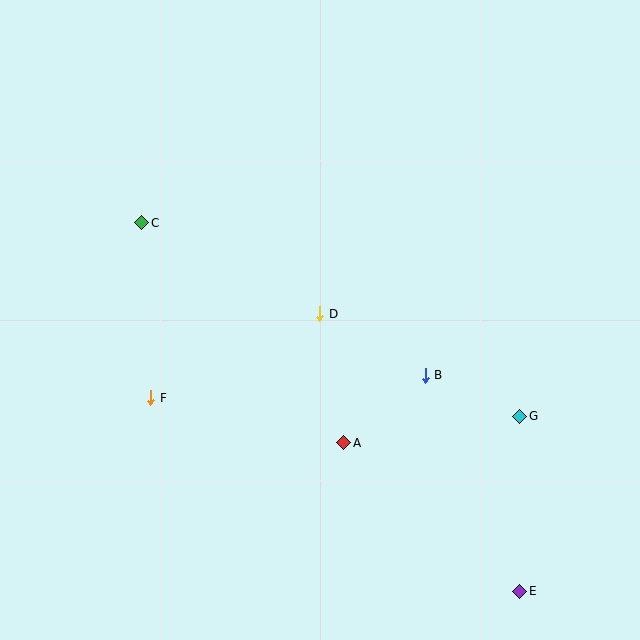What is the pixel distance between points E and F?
The distance between E and F is 417 pixels.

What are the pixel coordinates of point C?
Point C is at (142, 223).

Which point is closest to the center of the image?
Point D at (320, 314) is closest to the center.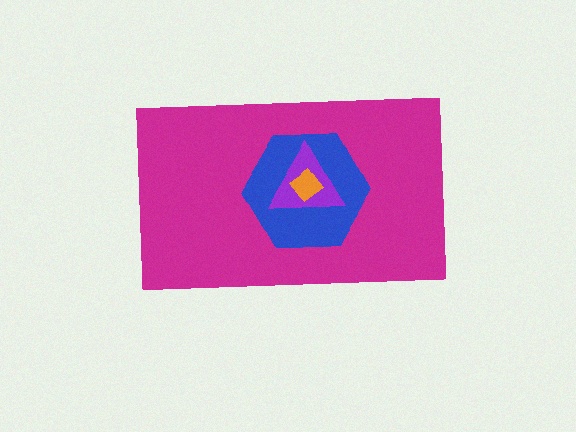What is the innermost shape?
The orange diamond.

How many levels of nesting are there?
4.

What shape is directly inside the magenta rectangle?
The blue hexagon.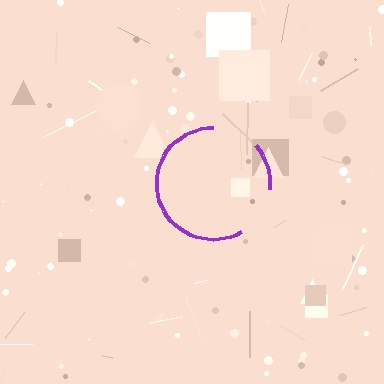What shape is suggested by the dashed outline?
The dashed outline suggests a circle.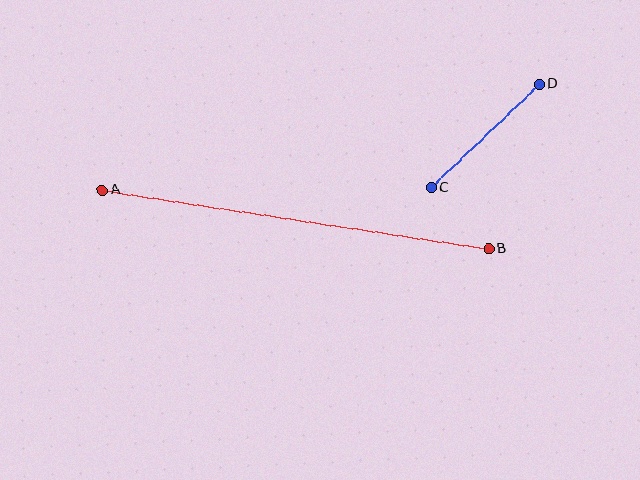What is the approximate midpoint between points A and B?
The midpoint is at approximately (295, 219) pixels.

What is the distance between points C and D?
The distance is approximately 150 pixels.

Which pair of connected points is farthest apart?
Points A and B are farthest apart.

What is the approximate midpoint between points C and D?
The midpoint is at approximately (485, 136) pixels.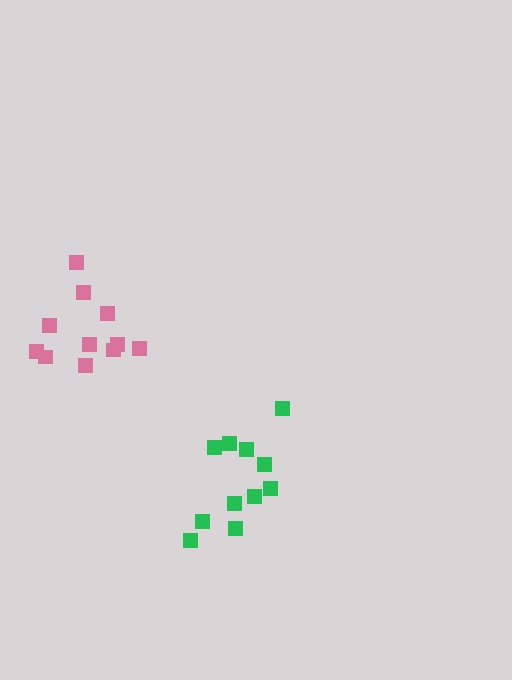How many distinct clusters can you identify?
There are 2 distinct clusters.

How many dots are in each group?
Group 1: 11 dots, Group 2: 11 dots (22 total).